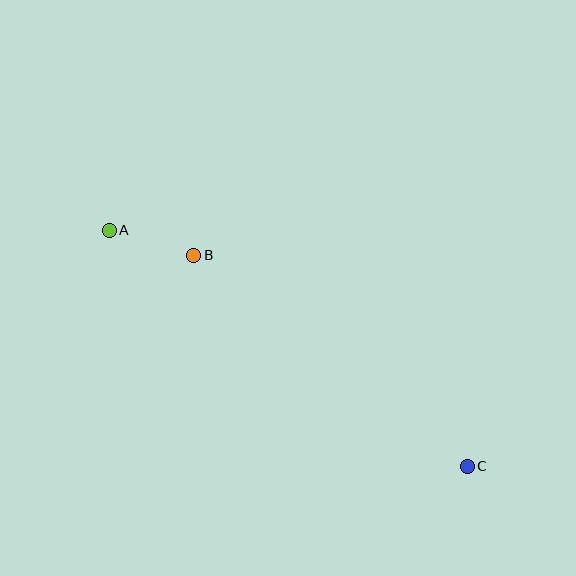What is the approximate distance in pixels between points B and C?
The distance between B and C is approximately 346 pixels.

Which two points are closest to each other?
Points A and B are closest to each other.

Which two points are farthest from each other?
Points A and C are farthest from each other.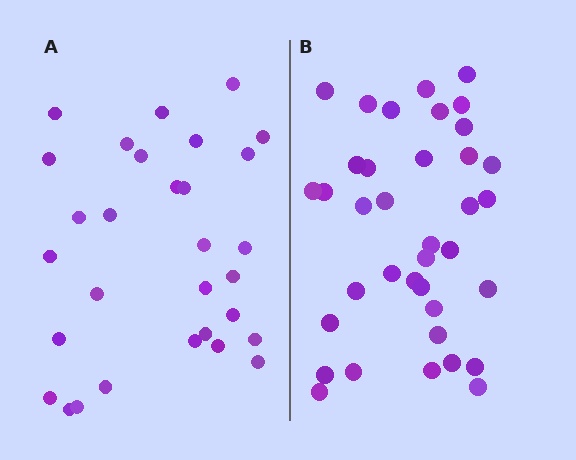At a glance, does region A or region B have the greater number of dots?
Region B (the right region) has more dots.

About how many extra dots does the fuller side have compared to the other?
Region B has roughly 8 or so more dots than region A.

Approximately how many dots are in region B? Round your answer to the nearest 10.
About 40 dots. (The exact count is 37, which rounds to 40.)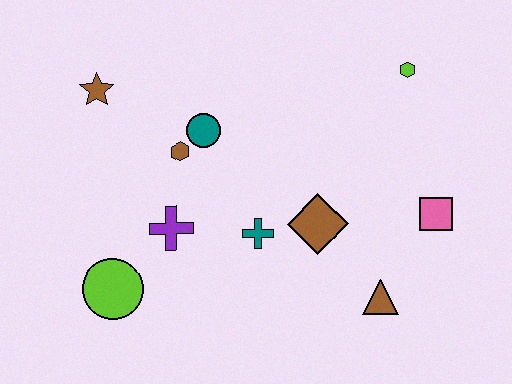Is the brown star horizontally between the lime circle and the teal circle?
No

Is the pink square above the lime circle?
Yes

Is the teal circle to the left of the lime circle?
No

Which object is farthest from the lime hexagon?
The lime circle is farthest from the lime hexagon.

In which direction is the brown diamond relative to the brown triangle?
The brown diamond is above the brown triangle.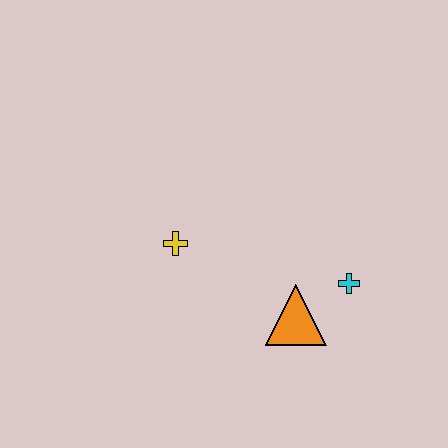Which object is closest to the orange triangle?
The cyan cross is closest to the orange triangle.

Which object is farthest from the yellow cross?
The cyan cross is farthest from the yellow cross.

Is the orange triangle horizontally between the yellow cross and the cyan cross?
Yes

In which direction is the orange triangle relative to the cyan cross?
The orange triangle is to the left of the cyan cross.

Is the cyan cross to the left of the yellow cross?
No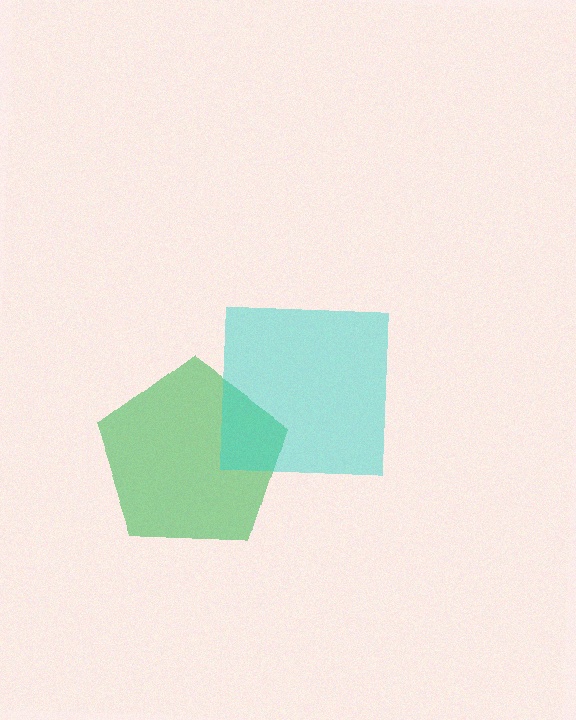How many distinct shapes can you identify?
There are 2 distinct shapes: a green pentagon, a cyan square.